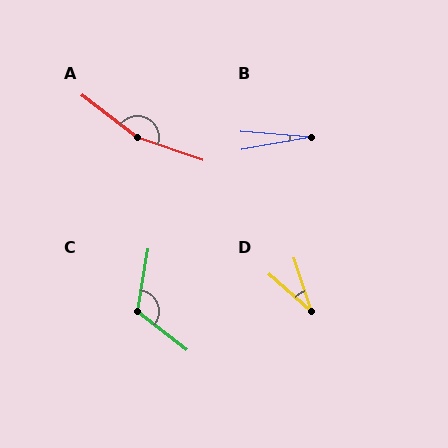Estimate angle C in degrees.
Approximately 118 degrees.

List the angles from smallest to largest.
B (15°), D (31°), C (118°), A (161°).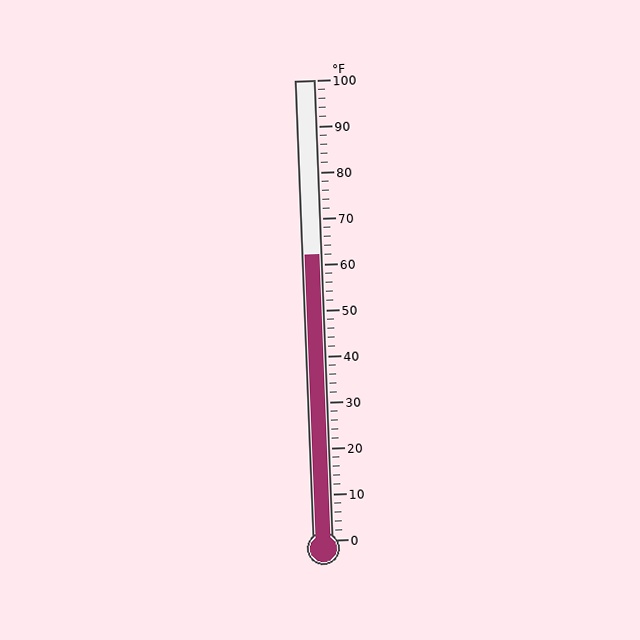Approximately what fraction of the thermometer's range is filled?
The thermometer is filled to approximately 60% of its range.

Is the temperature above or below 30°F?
The temperature is above 30°F.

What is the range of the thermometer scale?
The thermometer scale ranges from 0°F to 100°F.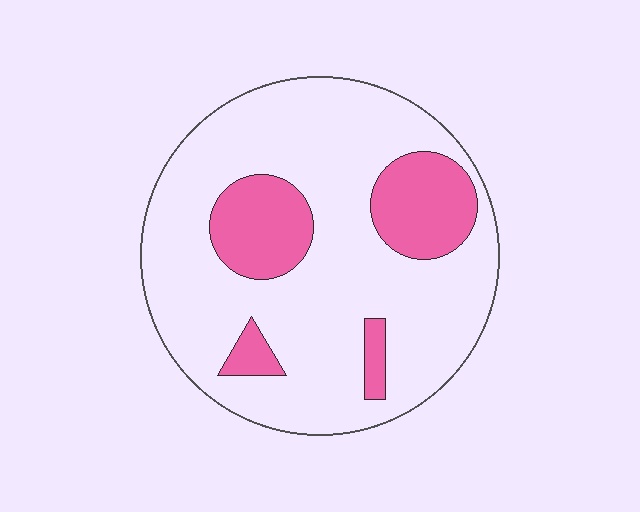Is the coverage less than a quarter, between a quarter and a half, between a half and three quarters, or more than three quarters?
Less than a quarter.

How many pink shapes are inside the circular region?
4.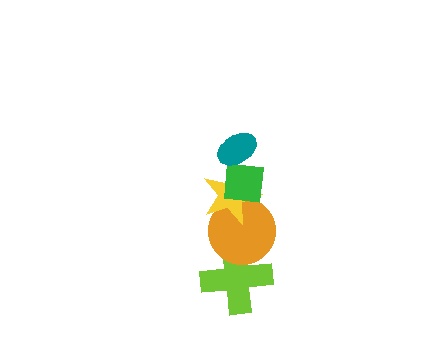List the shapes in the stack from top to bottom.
From top to bottom: the teal ellipse, the green square, the yellow star, the orange circle, the lime cross.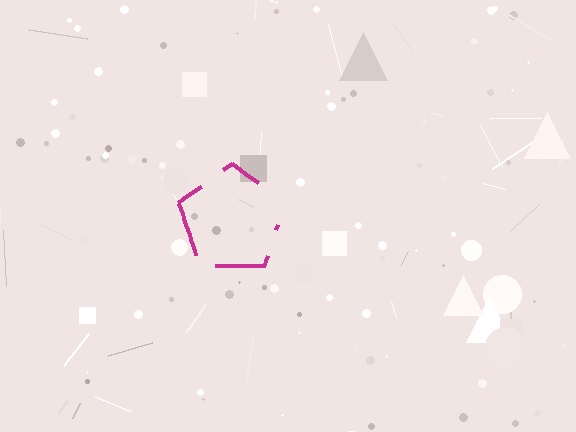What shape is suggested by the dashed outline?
The dashed outline suggests a pentagon.